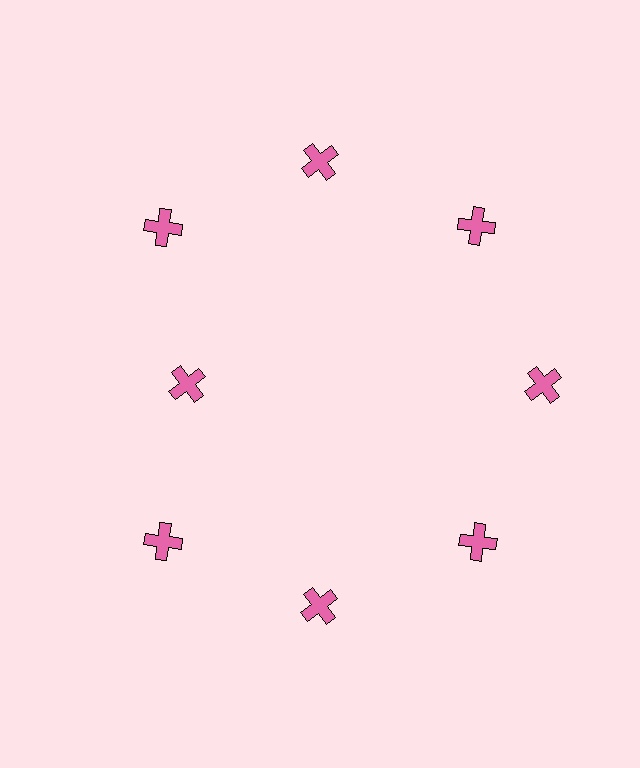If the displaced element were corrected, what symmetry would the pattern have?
It would have 8-fold rotational symmetry — the pattern would map onto itself every 45 degrees.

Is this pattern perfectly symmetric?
No. The 8 pink crosses are arranged in a ring, but one element near the 9 o'clock position is pulled inward toward the center, breaking the 8-fold rotational symmetry.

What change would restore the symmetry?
The symmetry would be restored by moving it outward, back onto the ring so that all 8 crosses sit at equal angles and equal distance from the center.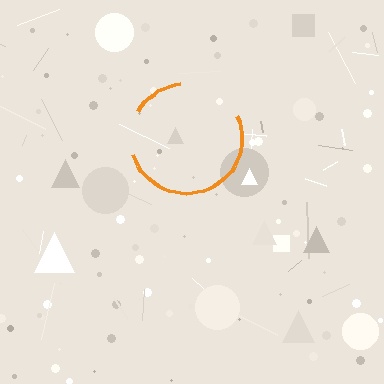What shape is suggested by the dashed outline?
The dashed outline suggests a circle.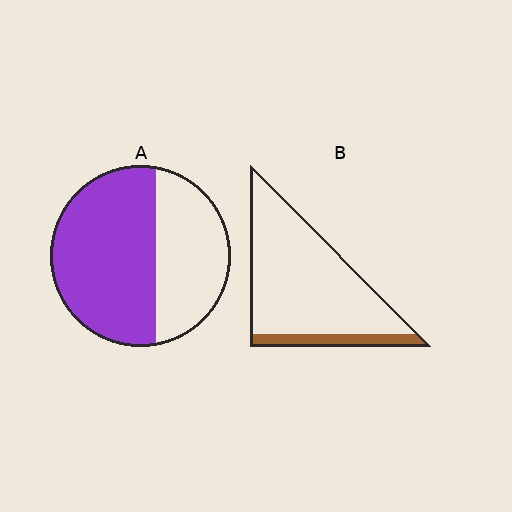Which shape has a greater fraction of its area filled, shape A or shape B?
Shape A.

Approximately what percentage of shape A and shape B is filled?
A is approximately 60% and B is approximately 15%.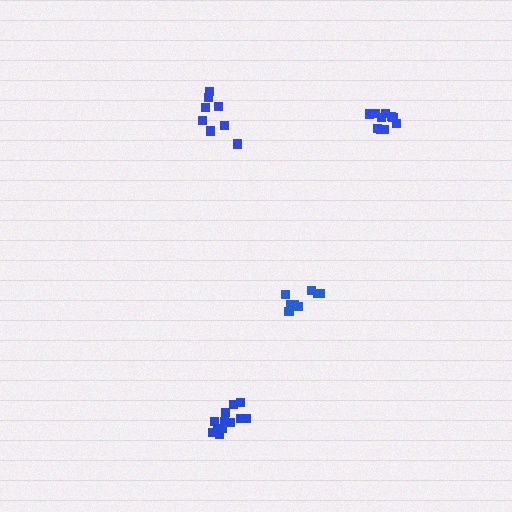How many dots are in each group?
Group 1: 8 dots, Group 2: 13 dots, Group 3: 11 dots, Group 4: 8 dots (40 total).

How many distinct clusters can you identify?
There are 4 distinct clusters.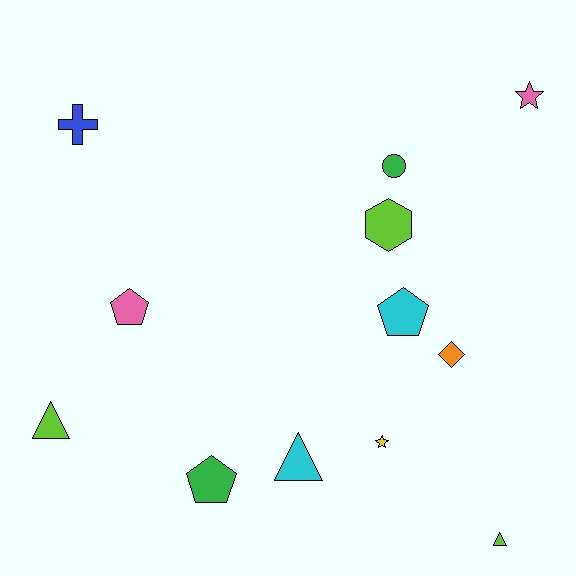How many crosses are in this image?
There is 1 cross.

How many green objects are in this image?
There are 2 green objects.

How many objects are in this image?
There are 12 objects.